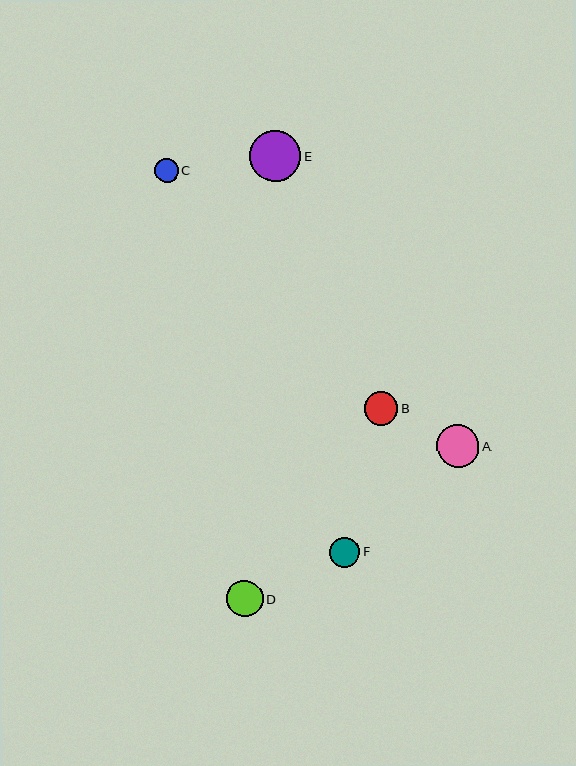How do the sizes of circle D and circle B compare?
Circle D and circle B are approximately the same size.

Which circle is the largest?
Circle E is the largest with a size of approximately 51 pixels.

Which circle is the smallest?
Circle C is the smallest with a size of approximately 24 pixels.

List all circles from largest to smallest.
From largest to smallest: E, A, D, B, F, C.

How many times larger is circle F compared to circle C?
Circle F is approximately 1.3 times the size of circle C.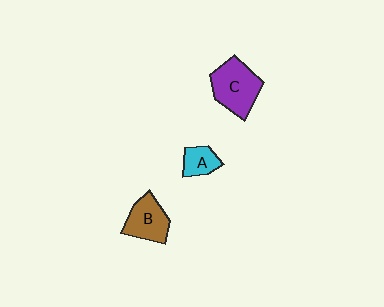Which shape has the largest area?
Shape C (purple).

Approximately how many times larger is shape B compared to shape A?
Approximately 1.7 times.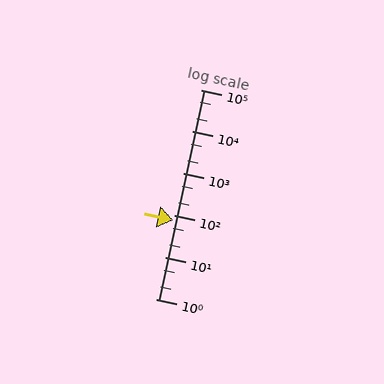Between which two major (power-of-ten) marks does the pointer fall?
The pointer is between 10 and 100.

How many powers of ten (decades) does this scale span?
The scale spans 5 decades, from 1 to 100000.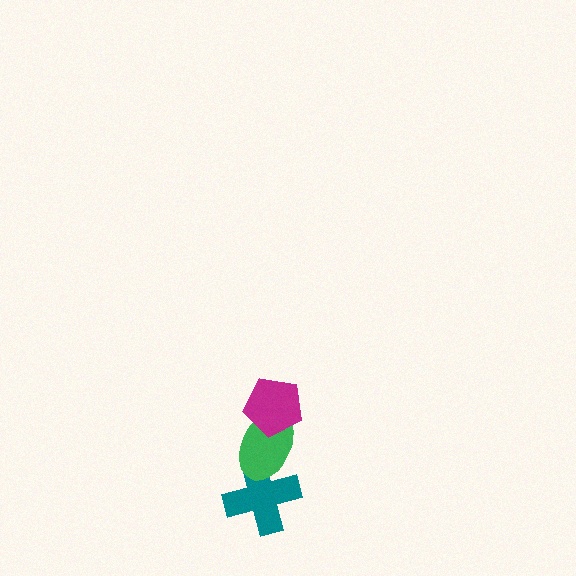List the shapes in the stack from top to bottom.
From top to bottom: the magenta pentagon, the green ellipse, the teal cross.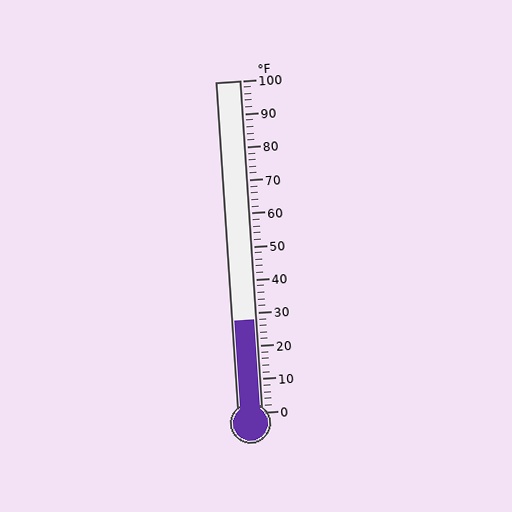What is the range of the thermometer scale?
The thermometer scale ranges from 0°F to 100°F.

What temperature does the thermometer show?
The thermometer shows approximately 28°F.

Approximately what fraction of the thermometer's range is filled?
The thermometer is filled to approximately 30% of its range.